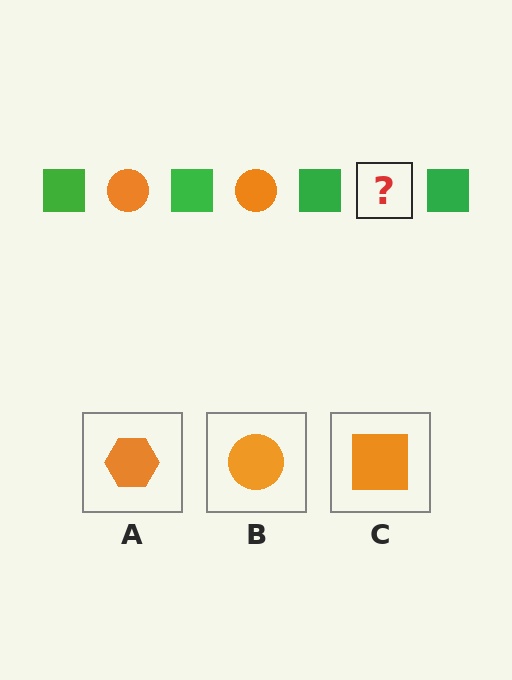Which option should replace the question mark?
Option B.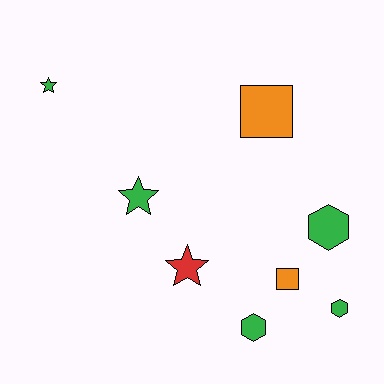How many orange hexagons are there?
There are no orange hexagons.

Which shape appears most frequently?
Hexagon, with 3 objects.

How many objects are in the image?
There are 8 objects.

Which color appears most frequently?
Green, with 5 objects.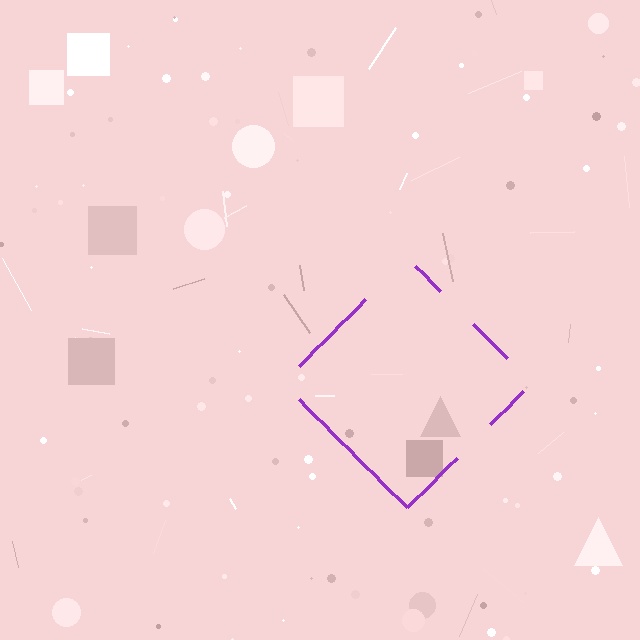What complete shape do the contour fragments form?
The contour fragments form a diamond.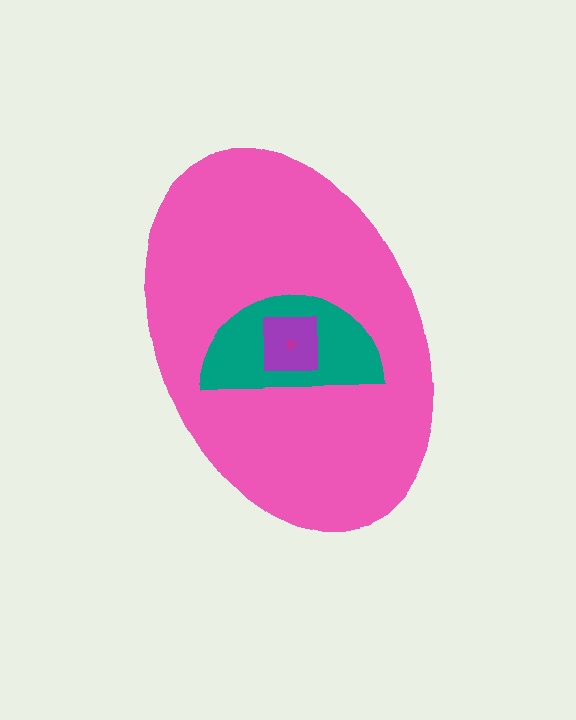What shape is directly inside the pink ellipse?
The teal semicircle.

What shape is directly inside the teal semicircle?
The purple square.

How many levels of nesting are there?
4.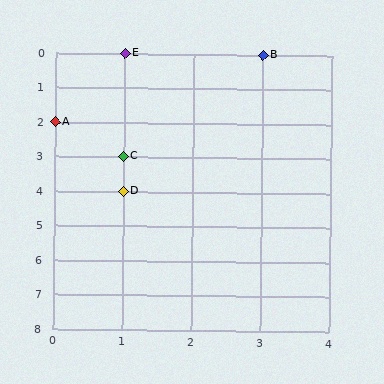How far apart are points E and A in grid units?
Points E and A are 1 column and 2 rows apart (about 2.2 grid units diagonally).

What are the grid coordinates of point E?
Point E is at grid coordinates (1, 0).